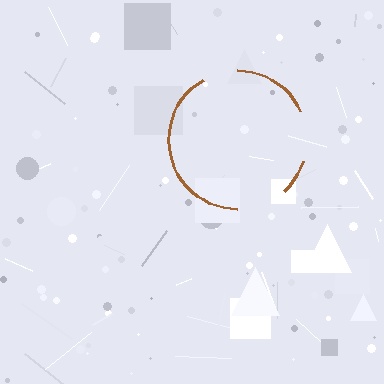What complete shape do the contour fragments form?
The contour fragments form a circle.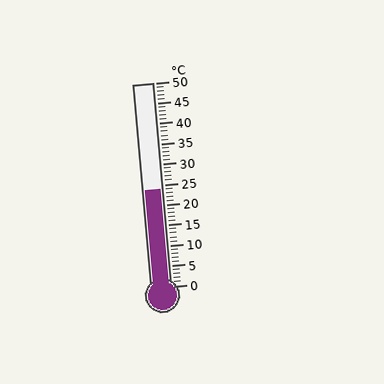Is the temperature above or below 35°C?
The temperature is below 35°C.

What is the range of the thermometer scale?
The thermometer scale ranges from 0°C to 50°C.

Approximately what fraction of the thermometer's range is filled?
The thermometer is filled to approximately 50% of its range.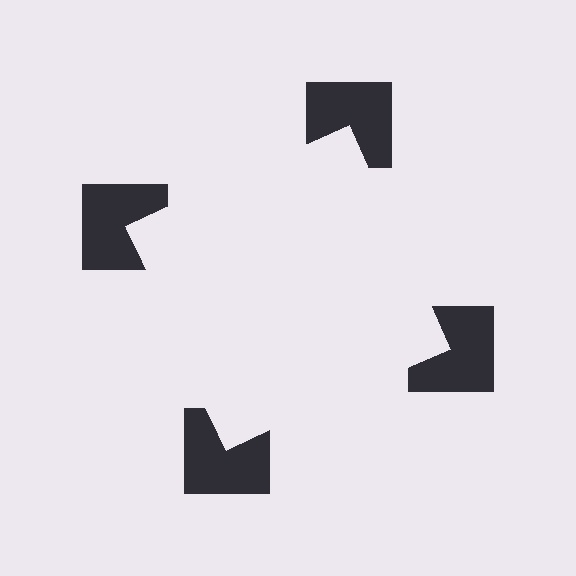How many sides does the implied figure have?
4 sides.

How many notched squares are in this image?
There are 4 — one at each vertex of the illusory square.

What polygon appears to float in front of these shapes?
An illusory square — its edges are inferred from the aligned wedge cuts in the notched squares, not physically drawn.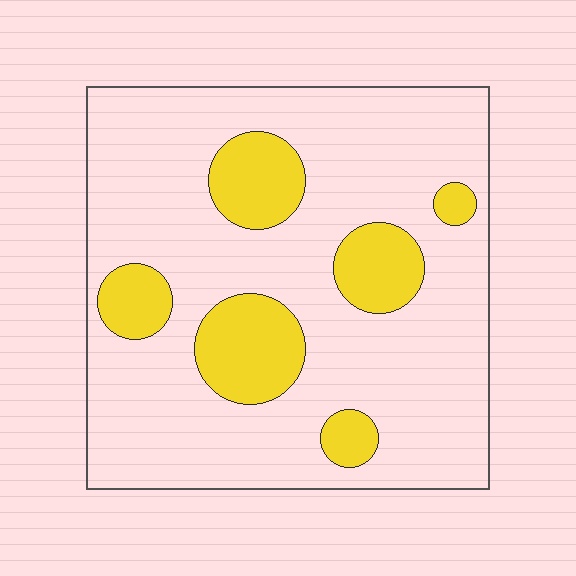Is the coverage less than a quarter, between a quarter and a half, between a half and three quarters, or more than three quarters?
Less than a quarter.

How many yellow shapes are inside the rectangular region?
6.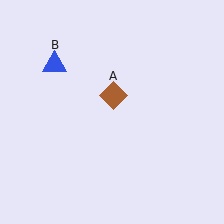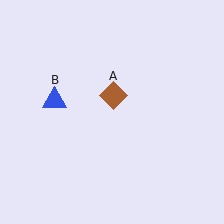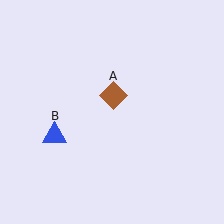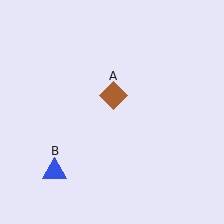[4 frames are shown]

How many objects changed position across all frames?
1 object changed position: blue triangle (object B).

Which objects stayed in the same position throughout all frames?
Brown diamond (object A) remained stationary.